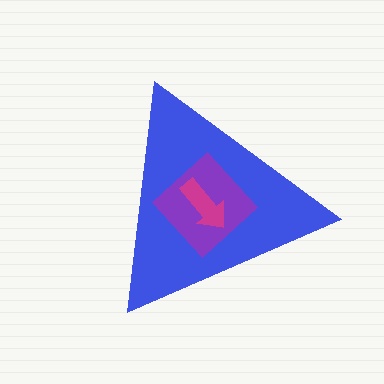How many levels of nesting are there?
3.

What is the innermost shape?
The magenta arrow.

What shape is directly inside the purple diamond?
The magenta arrow.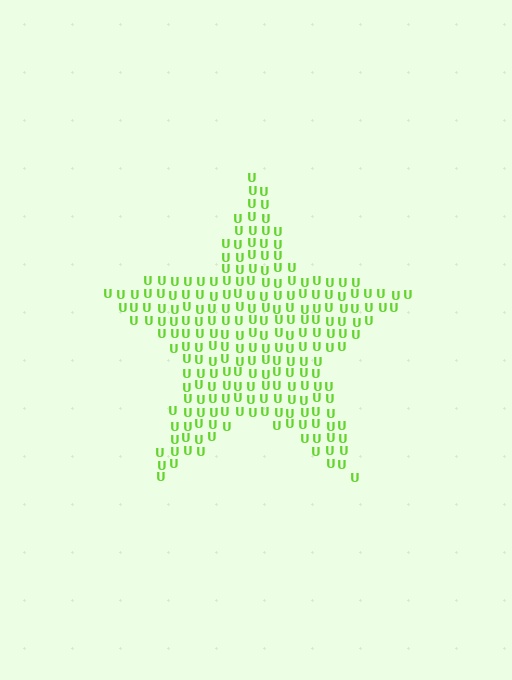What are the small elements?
The small elements are letter U's.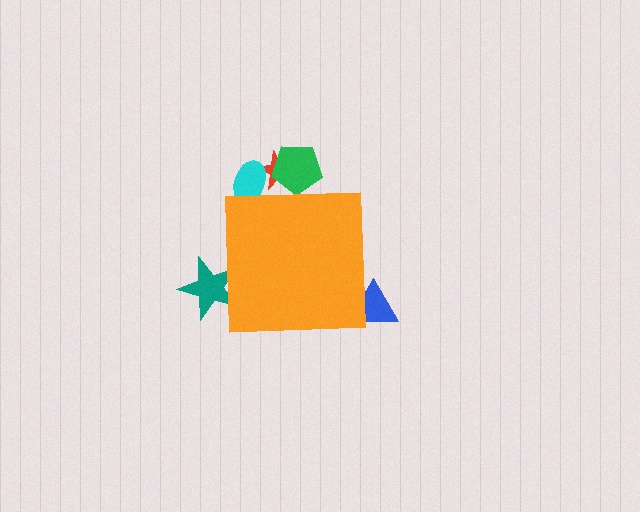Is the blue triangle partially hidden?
Yes, the blue triangle is partially hidden behind the orange square.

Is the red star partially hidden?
Yes, the red star is partially hidden behind the orange square.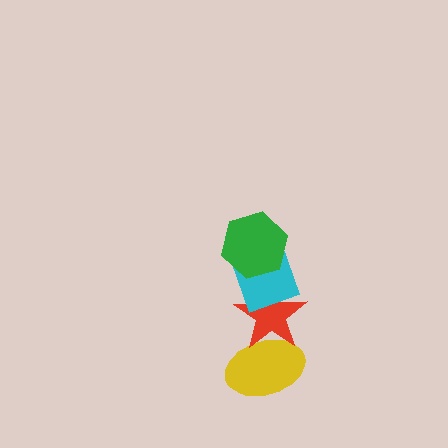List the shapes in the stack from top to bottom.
From top to bottom: the green hexagon, the cyan diamond, the red star, the yellow ellipse.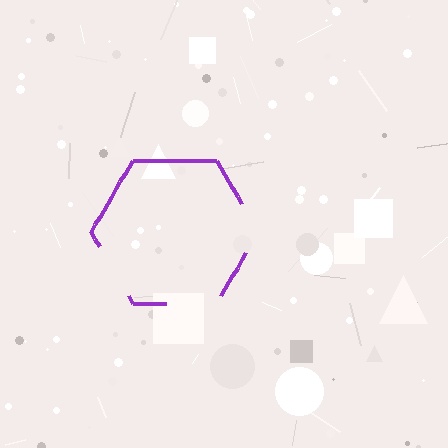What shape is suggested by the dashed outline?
The dashed outline suggests a hexagon.